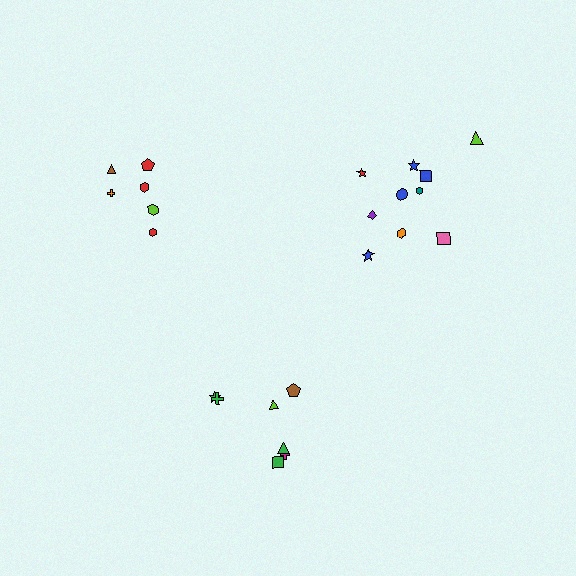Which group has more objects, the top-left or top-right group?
The top-right group.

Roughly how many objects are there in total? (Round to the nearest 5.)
Roughly 25 objects in total.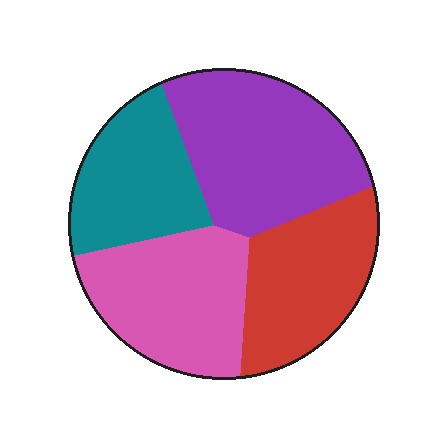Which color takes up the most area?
Purple, at roughly 30%.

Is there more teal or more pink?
Pink.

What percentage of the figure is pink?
Pink takes up between a quarter and a half of the figure.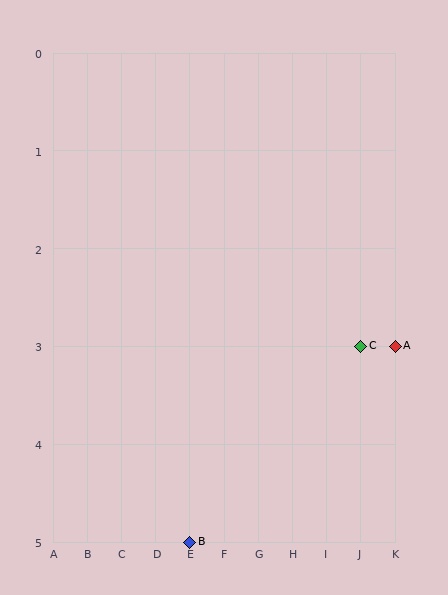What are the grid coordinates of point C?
Point C is at grid coordinates (J, 3).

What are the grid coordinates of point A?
Point A is at grid coordinates (K, 3).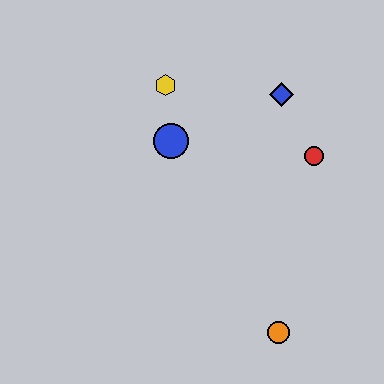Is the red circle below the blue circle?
Yes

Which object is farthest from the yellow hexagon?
The orange circle is farthest from the yellow hexagon.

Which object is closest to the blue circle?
The yellow hexagon is closest to the blue circle.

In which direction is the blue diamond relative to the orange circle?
The blue diamond is above the orange circle.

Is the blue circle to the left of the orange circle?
Yes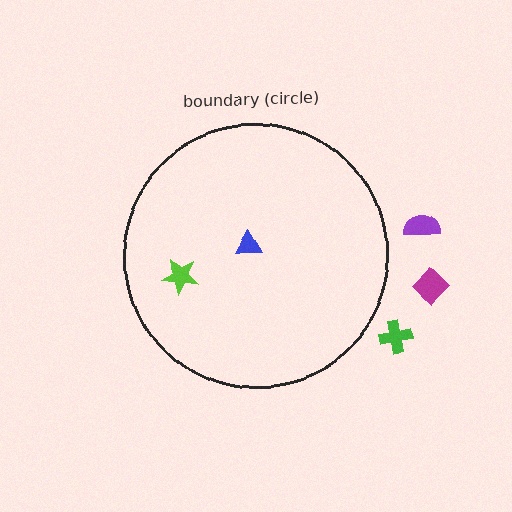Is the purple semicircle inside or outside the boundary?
Outside.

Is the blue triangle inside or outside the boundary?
Inside.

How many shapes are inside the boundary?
2 inside, 3 outside.